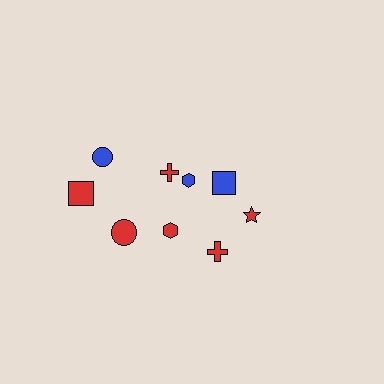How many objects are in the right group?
There are 3 objects.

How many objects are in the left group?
There are 6 objects.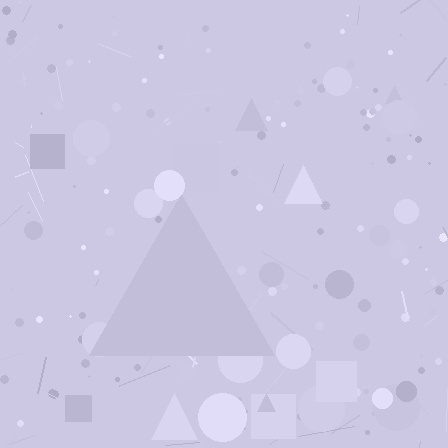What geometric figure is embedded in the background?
A triangle is embedded in the background.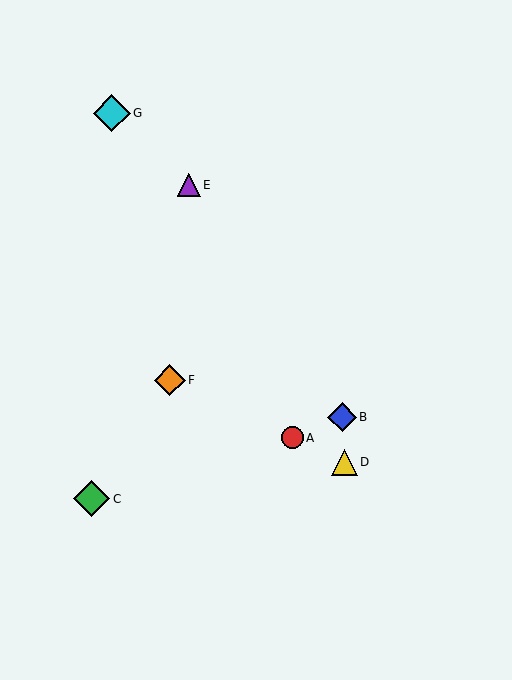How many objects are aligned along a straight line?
3 objects (A, D, F) are aligned along a straight line.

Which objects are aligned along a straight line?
Objects A, D, F are aligned along a straight line.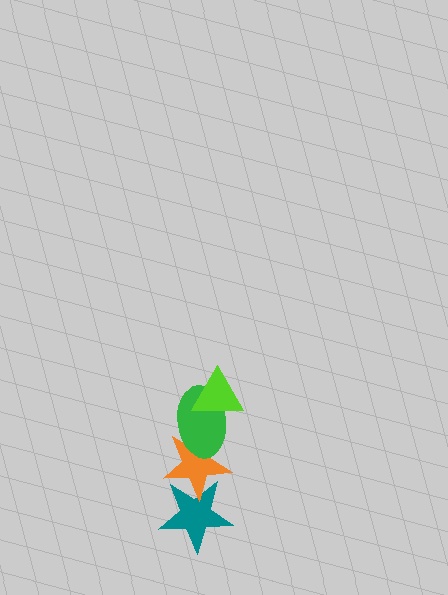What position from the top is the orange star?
The orange star is 3rd from the top.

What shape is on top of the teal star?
The orange star is on top of the teal star.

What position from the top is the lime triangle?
The lime triangle is 1st from the top.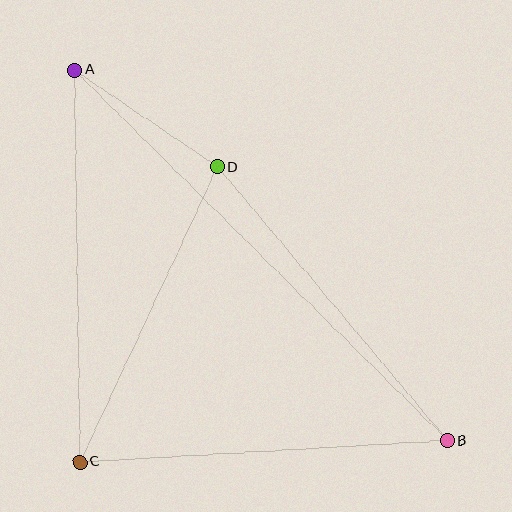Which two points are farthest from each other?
Points A and B are farthest from each other.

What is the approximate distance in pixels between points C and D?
The distance between C and D is approximately 326 pixels.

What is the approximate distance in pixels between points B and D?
The distance between B and D is approximately 358 pixels.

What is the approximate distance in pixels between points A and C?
The distance between A and C is approximately 392 pixels.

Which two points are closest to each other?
Points A and D are closest to each other.